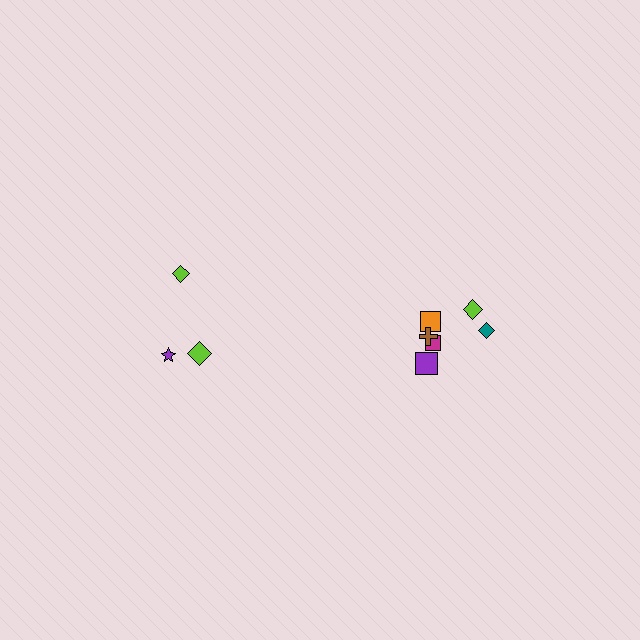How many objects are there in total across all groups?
There are 9 objects.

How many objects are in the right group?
There are 6 objects.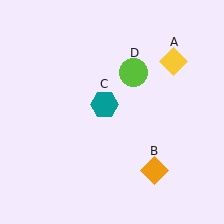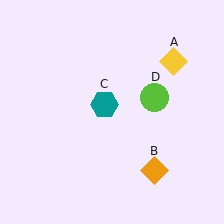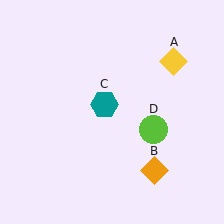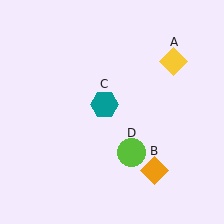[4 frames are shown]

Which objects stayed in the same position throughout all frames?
Yellow diamond (object A) and orange diamond (object B) and teal hexagon (object C) remained stationary.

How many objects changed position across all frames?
1 object changed position: lime circle (object D).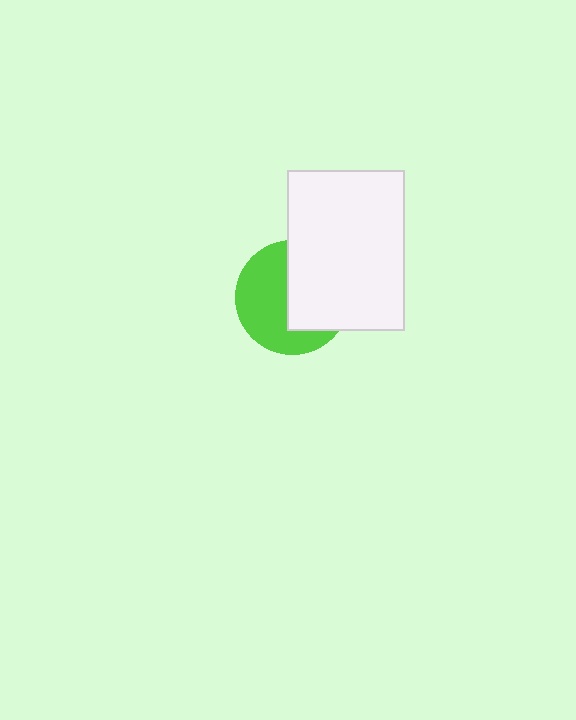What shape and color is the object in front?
The object in front is a white rectangle.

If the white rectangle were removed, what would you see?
You would see the complete lime circle.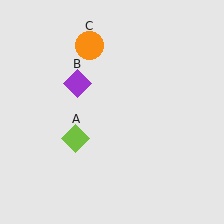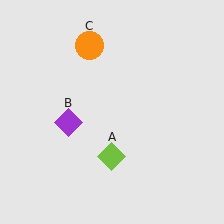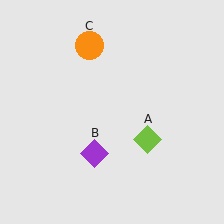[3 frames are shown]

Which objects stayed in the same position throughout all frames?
Orange circle (object C) remained stationary.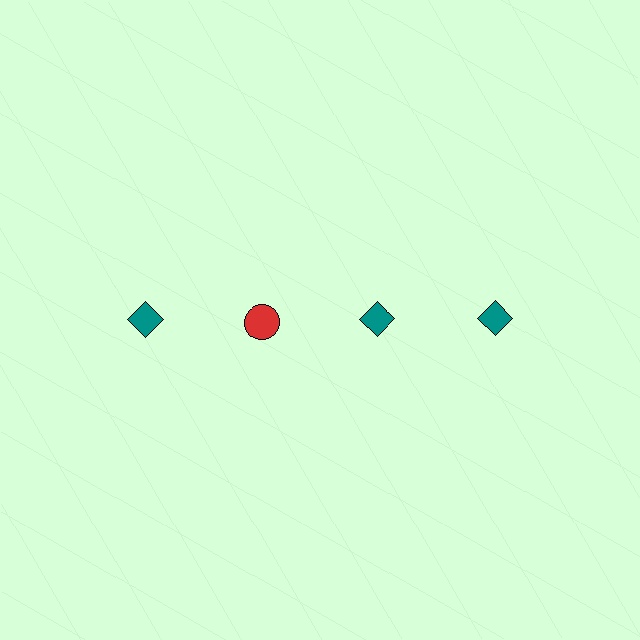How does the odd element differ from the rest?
It differs in both color (red instead of teal) and shape (circle instead of diamond).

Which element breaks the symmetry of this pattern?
The red circle in the top row, second from left column breaks the symmetry. All other shapes are teal diamonds.